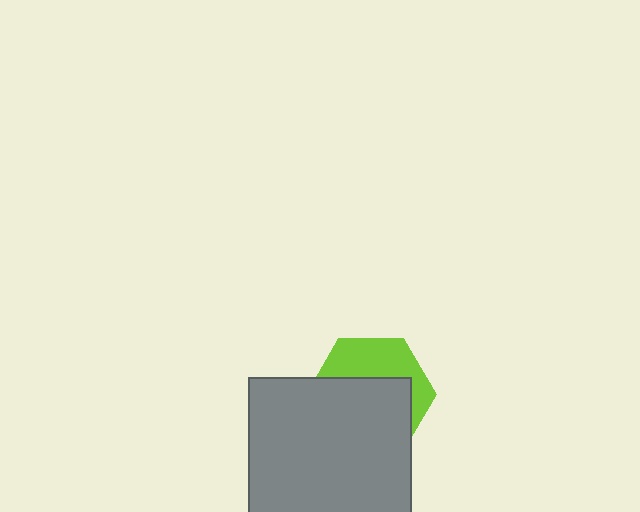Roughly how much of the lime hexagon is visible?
A small part of it is visible (roughly 40%).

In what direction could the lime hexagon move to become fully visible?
The lime hexagon could move up. That would shift it out from behind the gray square entirely.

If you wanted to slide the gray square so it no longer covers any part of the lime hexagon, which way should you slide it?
Slide it down — that is the most direct way to separate the two shapes.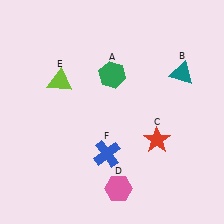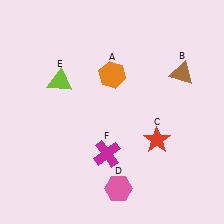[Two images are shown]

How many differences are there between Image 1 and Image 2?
There are 3 differences between the two images.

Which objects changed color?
A changed from green to orange. B changed from teal to brown. F changed from blue to magenta.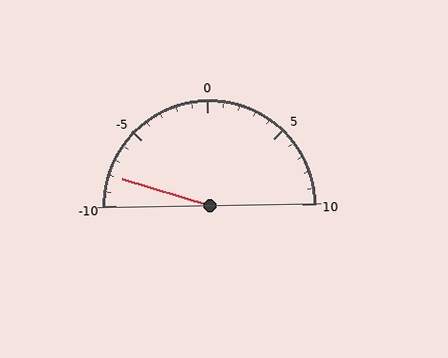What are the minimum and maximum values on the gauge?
The gauge ranges from -10 to 10.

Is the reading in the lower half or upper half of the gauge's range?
The reading is in the lower half of the range (-10 to 10).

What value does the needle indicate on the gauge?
The needle indicates approximately -8.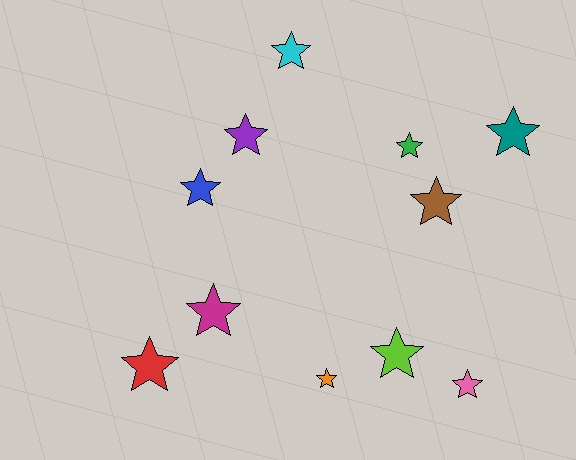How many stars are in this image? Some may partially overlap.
There are 11 stars.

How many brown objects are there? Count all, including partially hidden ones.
There is 1 brown object.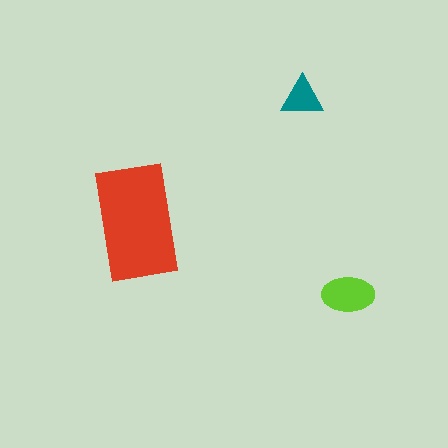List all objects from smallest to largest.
The teal triangle, the lime ellipse, the red rectangle.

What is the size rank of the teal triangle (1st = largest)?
3rd.